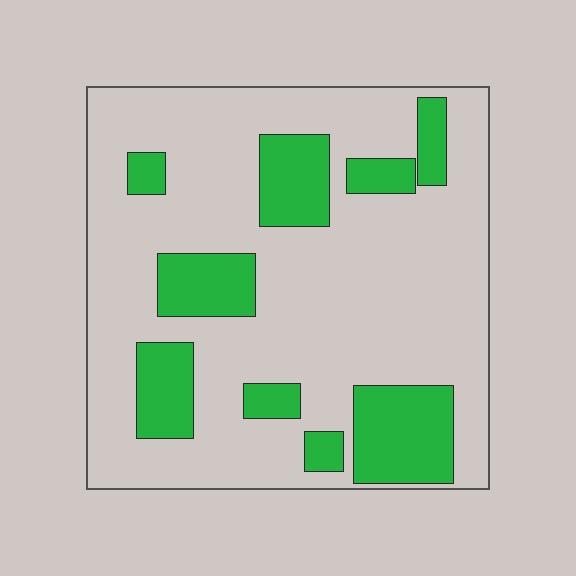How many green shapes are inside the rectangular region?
9.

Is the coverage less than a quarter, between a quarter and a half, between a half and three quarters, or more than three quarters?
Less than a quarter.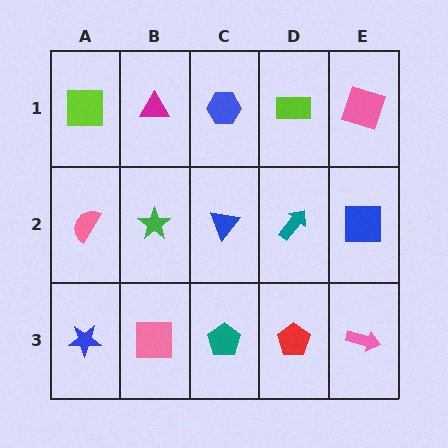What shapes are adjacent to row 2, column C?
A blue hexagon (row 1, column C), a teal pentagon (row 3, column C), a green star (row 2, column B), a teal arrow (row 2, column D).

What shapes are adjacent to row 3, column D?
A teal arrow (row 2, column D), a teal pentagon (row 3, column C), a pink arrow (row 3, column E).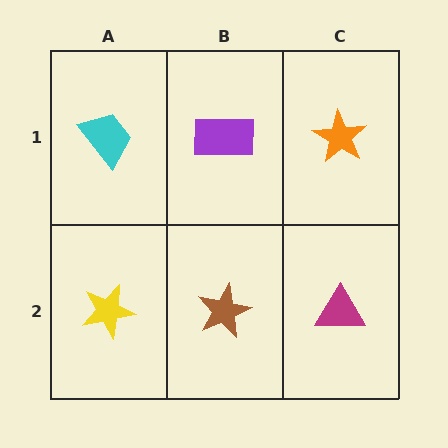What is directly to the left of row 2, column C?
A brown star.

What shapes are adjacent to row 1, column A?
A yellow star (row 2, column A), a purple rectangle (row 1, column B).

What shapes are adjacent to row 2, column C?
An orange star (row 1, column C), a brown star (row 2, column B).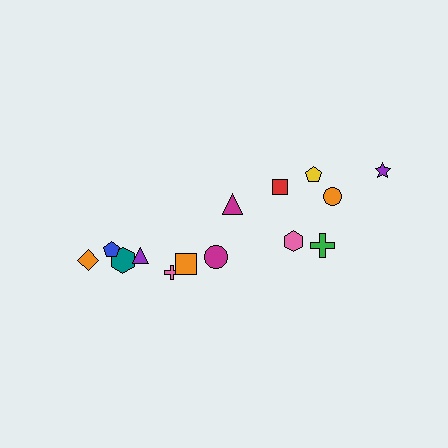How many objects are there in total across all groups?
There are 14 objects.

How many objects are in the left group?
There are 6 objects.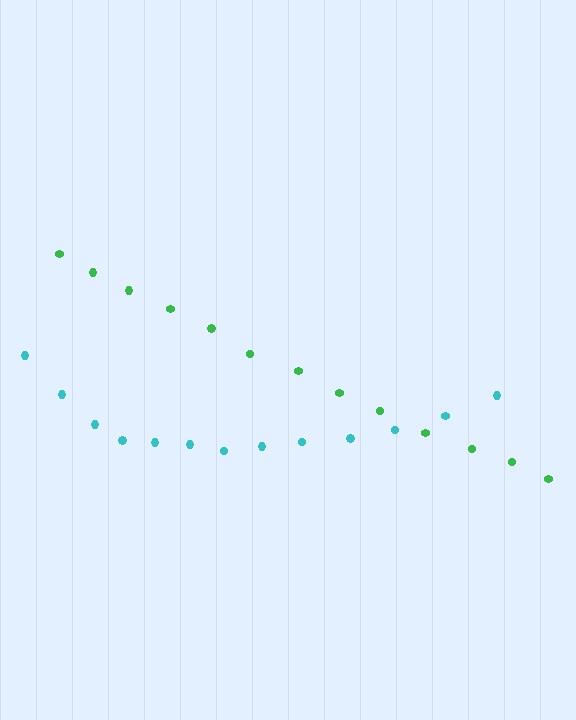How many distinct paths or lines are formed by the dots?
There are 2 distinct paths.